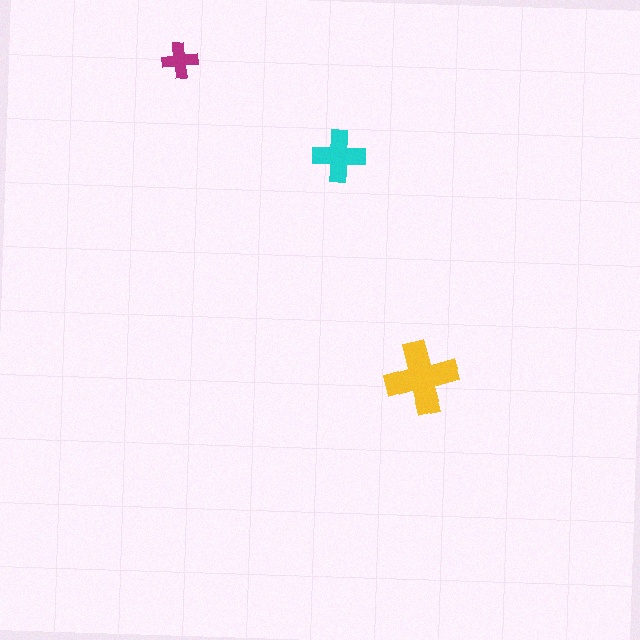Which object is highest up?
The magenta cross is topmost.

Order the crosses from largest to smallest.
the yellow one, the cyan one, the magenta one.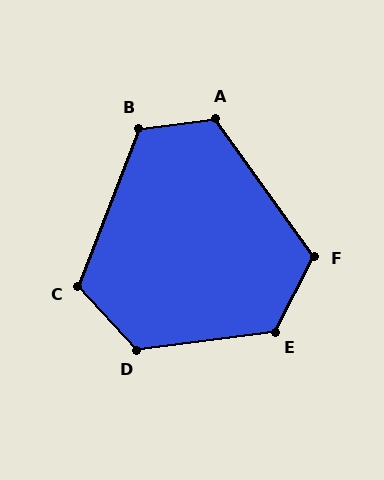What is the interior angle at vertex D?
Approximately 125 degrees (obtuse).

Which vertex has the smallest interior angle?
C, at approximately 116 degrees.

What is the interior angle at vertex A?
Approximately 118 degrees (obtuse).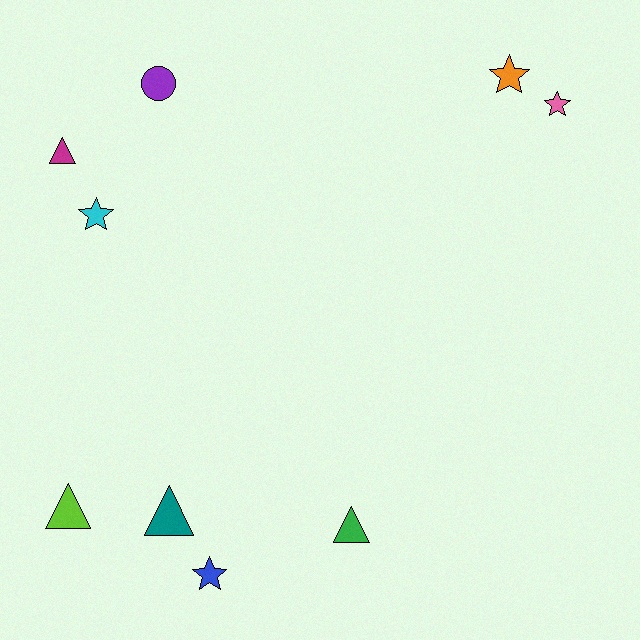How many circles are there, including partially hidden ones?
There is 1 circle.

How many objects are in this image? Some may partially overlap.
There are 9 objects.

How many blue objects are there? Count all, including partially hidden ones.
There is 1 blue object.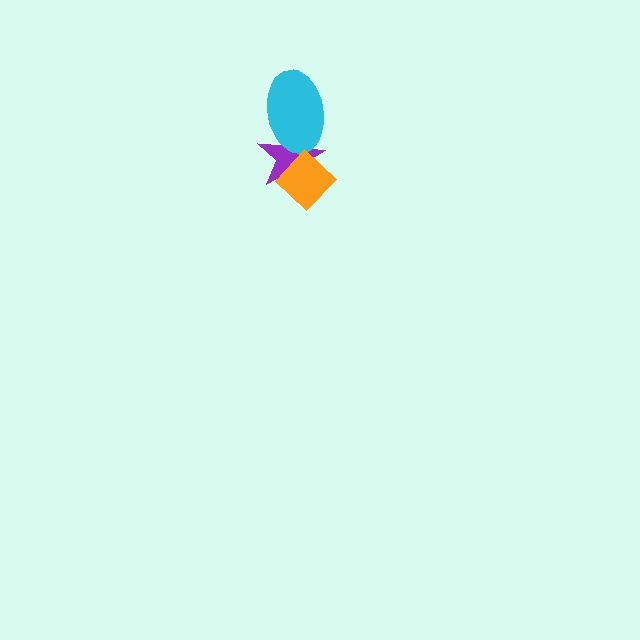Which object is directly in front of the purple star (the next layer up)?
The cyan ellipse is directly in front of the purple star.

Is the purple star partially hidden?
Yes, it is partially covered by another shape.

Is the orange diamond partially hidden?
No, no other shape covers it.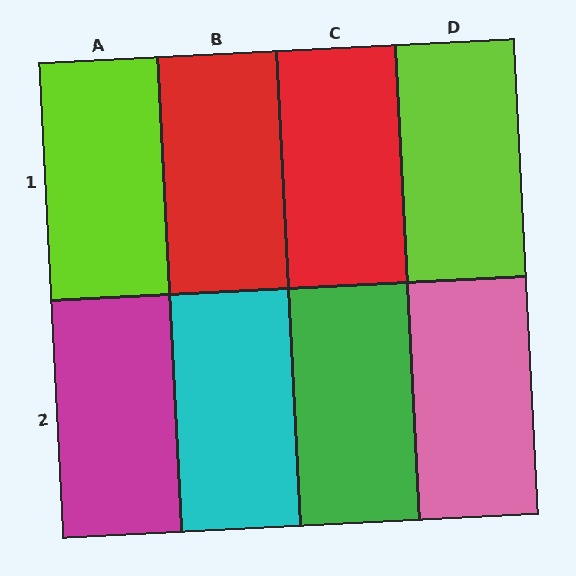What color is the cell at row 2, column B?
Cyan.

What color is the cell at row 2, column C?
Green.